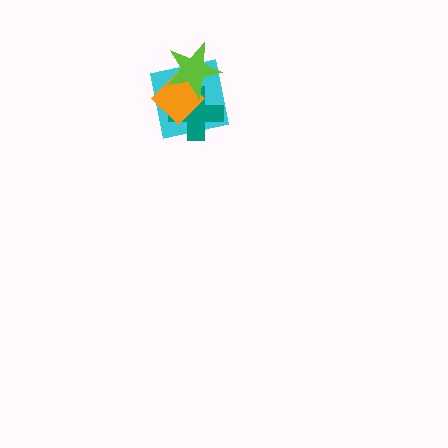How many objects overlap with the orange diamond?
3 objects overlap with the orange diamond.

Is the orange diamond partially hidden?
Yes, it is partially covered by another shape.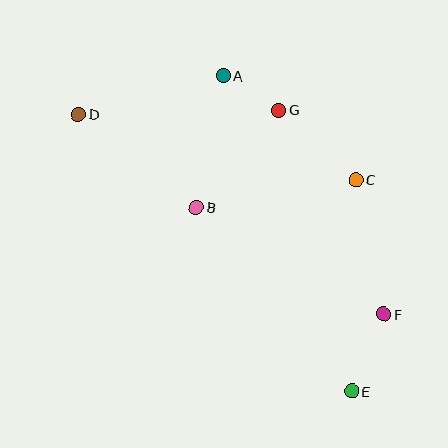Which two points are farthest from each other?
Points D and E are farthest from each other.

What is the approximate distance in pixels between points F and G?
The distance between F and G is approximately 230 pixels.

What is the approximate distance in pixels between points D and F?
The distance between D and F is approximately 365 pixels.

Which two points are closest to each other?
Points A and G are closest to each other.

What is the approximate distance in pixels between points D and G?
The distance between D and G is approximately 200 pixels.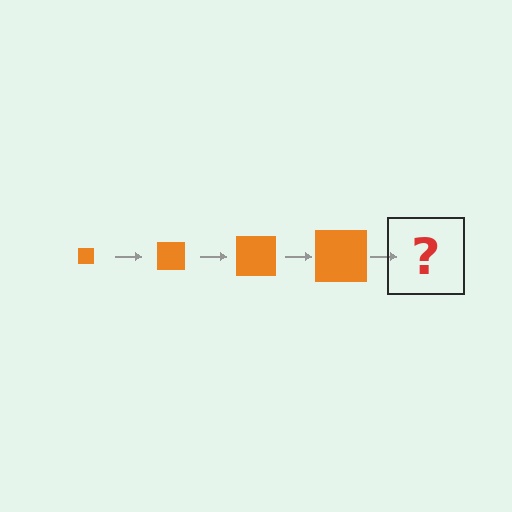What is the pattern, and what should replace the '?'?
The pattern is that the square gets progressively larger each step. The '?' should be an orange square, larger than the previous one.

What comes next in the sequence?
The next element should be an orange square, larger than the previous one.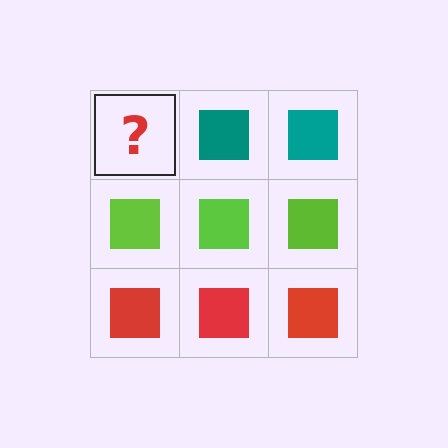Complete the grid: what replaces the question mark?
The question mark should be replaced with a teal square.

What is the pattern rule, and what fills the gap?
The rule is that each row has a consistent color. The gap should be filled with a teal square.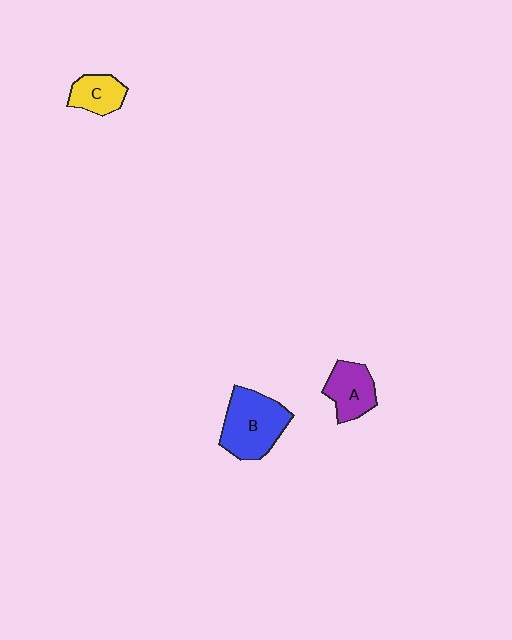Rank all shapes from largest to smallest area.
From largest to smallest: B (blue), A (purple), C (yellow).